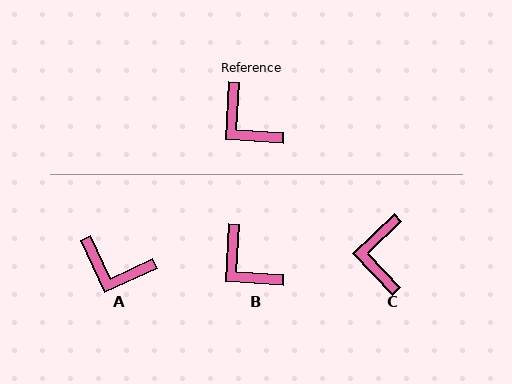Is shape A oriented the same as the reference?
No, it is off by about 29 degrees.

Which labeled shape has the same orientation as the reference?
B.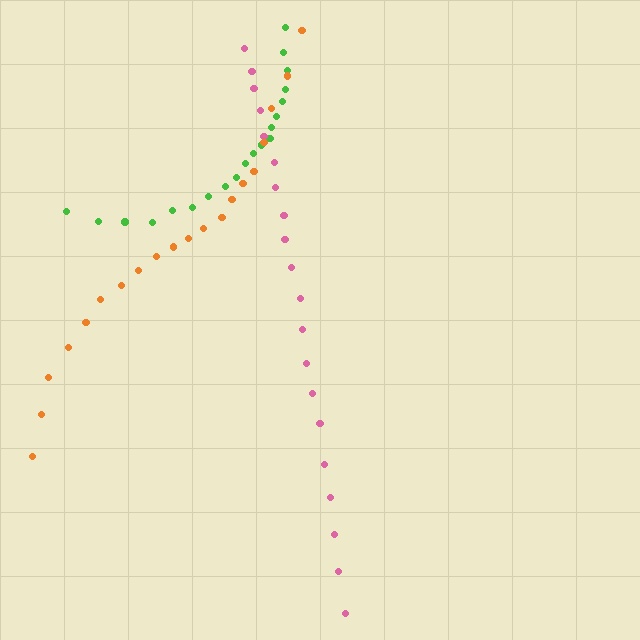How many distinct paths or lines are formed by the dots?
There are 3 distinct paths.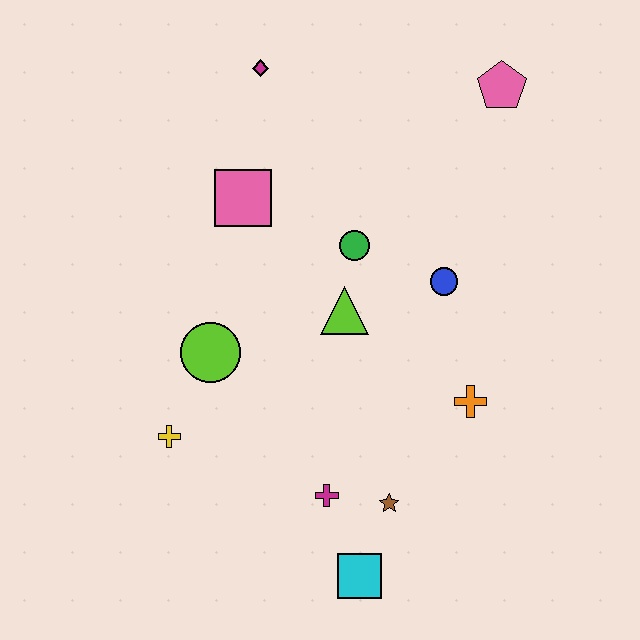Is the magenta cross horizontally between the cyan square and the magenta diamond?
Yes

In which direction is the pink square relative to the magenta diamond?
The pink square is below the magenta diamond.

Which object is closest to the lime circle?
The yellow cross is closest to the lime circle.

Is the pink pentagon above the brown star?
Yes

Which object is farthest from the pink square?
The cyan square is farthest from the pink square.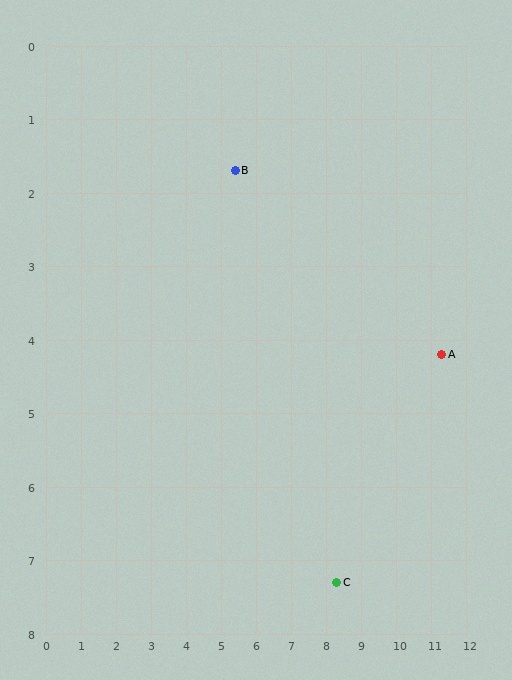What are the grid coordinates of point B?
Point B is at approximately (5.4, 1.7).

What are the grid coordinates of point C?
Point C is at approximately (8.3, 7.3).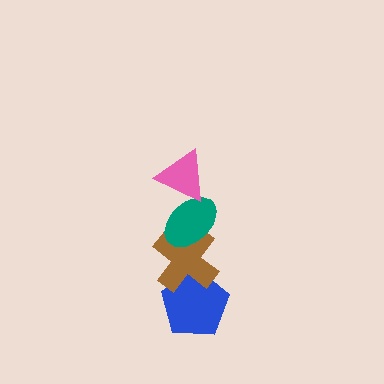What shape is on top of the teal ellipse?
The pink triangle is on top of the teal ellipse.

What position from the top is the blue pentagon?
The blue pentagon is 4th from the top.